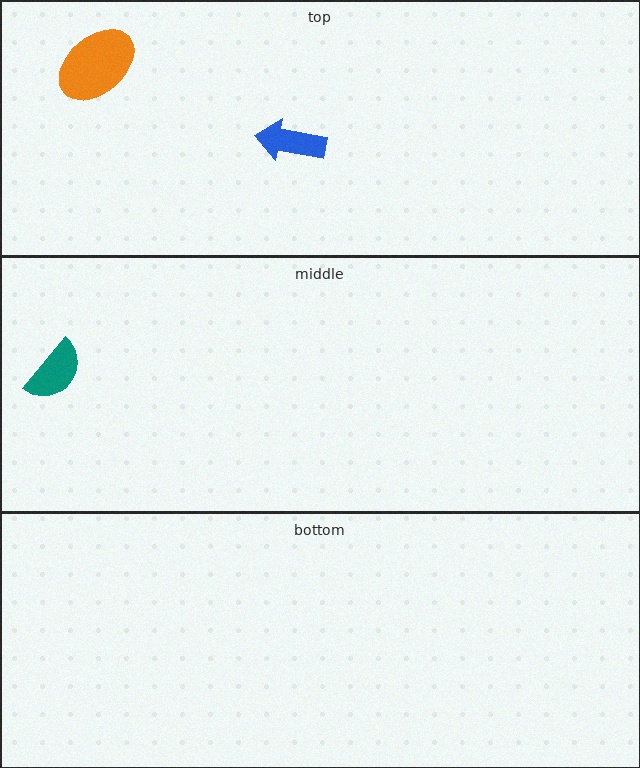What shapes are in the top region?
The blue arrow, the orange ellipse.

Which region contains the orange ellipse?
The top region.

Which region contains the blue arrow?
The top region.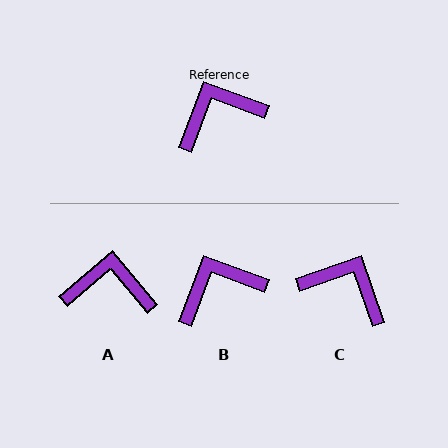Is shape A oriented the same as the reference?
No, it is off by about 30 degrees.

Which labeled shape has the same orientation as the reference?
B.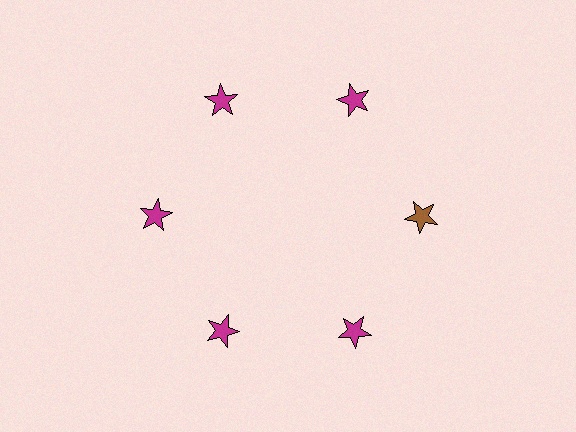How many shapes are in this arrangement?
There are 6 shapes arranged in a ring pattern.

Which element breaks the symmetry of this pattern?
The brown star at roughly the 3 o'clock position breaks the symmetry. All other shapes are magenta stars.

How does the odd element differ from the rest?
It has a different color: brown instead of magenta.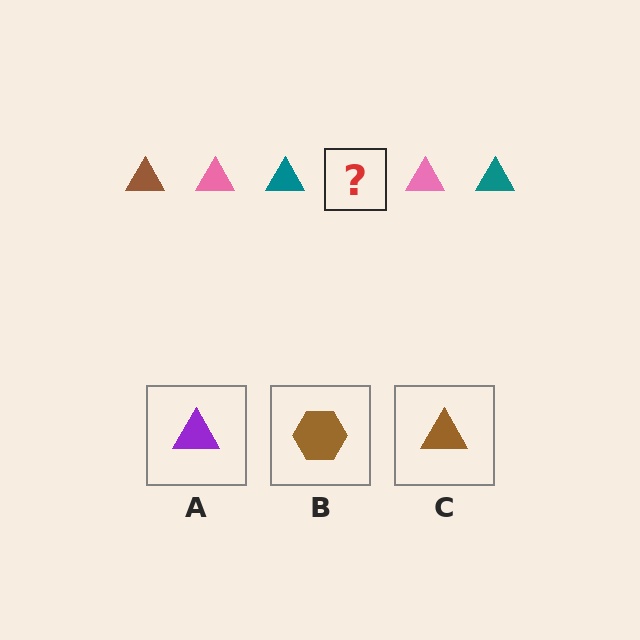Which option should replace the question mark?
Option C.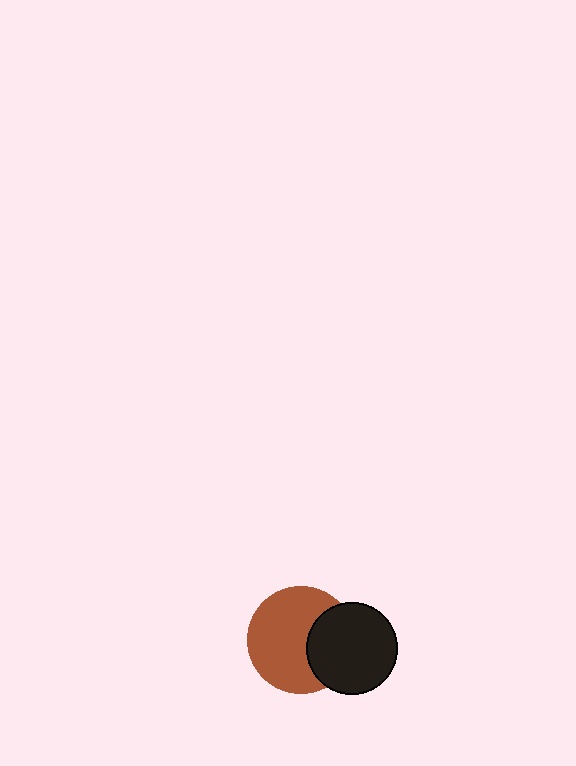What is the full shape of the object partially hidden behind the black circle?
The partially hidden object is a brown circle.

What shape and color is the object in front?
The object in front is a black circle.